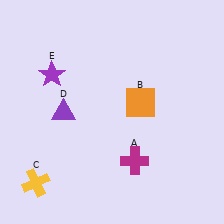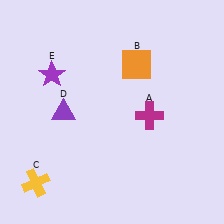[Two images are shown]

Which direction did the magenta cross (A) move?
The magenta cross (A) moved up.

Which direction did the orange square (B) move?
The orange square (B) moved up.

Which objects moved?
The objects that moved are: the magenta cross (A), the orange square (B).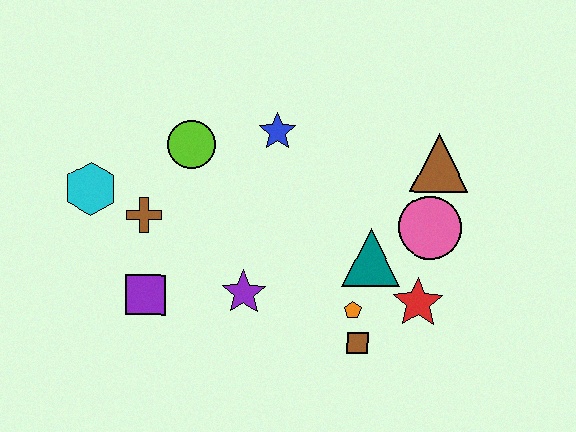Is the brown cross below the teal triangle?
No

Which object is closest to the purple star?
The purple square is closest to the purple star.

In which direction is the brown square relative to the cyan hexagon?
The brown square is to the right of the cyan hexagon.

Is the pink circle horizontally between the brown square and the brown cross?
No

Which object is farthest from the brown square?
The cyan hexagon is farthest from the brown square.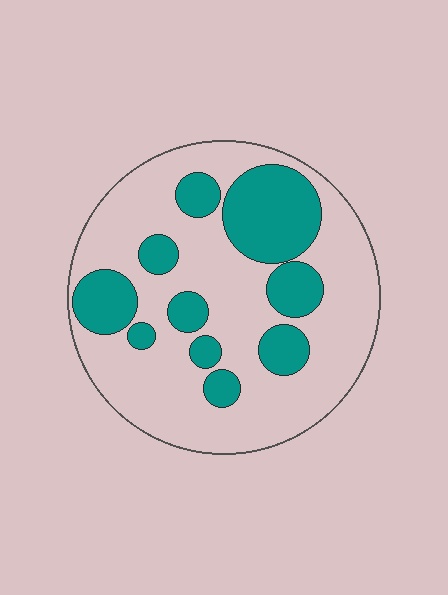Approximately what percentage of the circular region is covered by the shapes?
Approximately 30%.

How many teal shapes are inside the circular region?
10.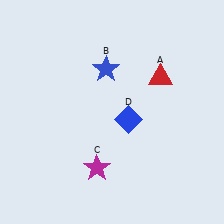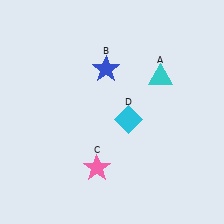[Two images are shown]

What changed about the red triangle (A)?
In Image 1, A is red. In Image 2, it changed to cyan.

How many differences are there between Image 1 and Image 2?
There are 3 differences between the two images.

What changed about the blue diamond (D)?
In Image 1, D is blue. In Image 2, it changed to cyan.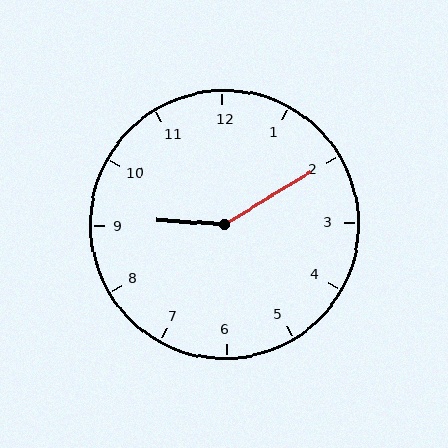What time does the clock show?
9:10.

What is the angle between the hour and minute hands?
Approximately 145 degrees.